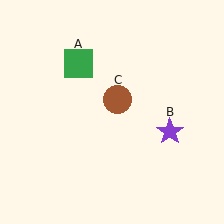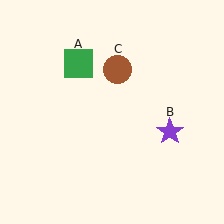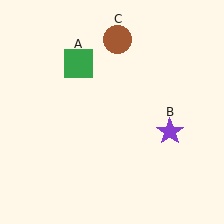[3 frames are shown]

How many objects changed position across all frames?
1 object changed position: brown circle (object C).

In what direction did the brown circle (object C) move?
The brown circle (object C) moved up.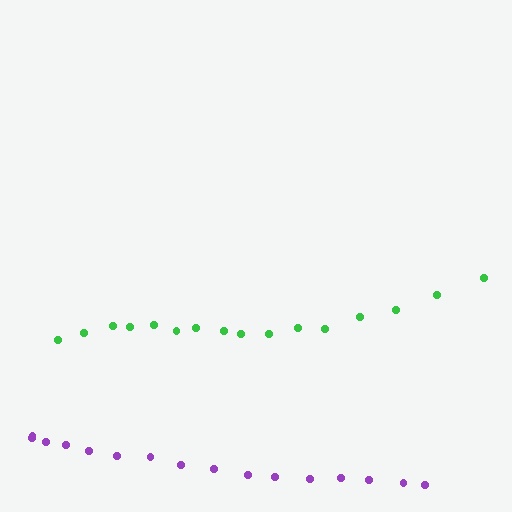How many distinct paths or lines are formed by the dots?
There are 2 distinct paths.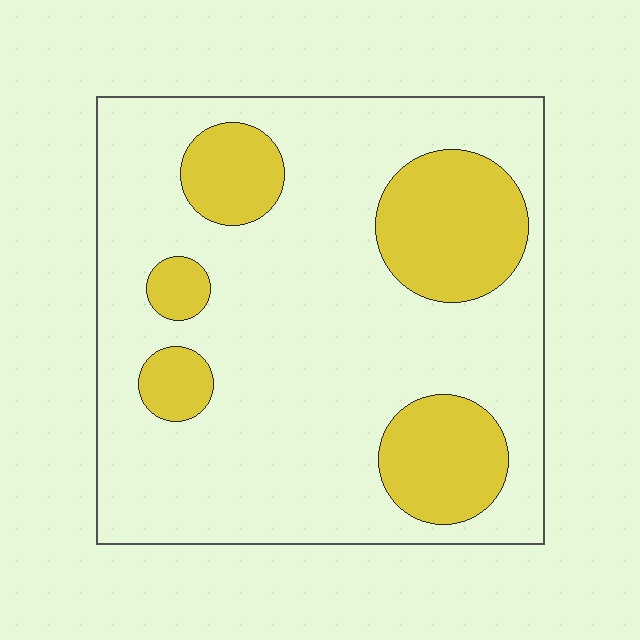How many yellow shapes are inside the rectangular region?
5.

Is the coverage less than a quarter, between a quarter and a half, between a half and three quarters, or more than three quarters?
Less than a quarter.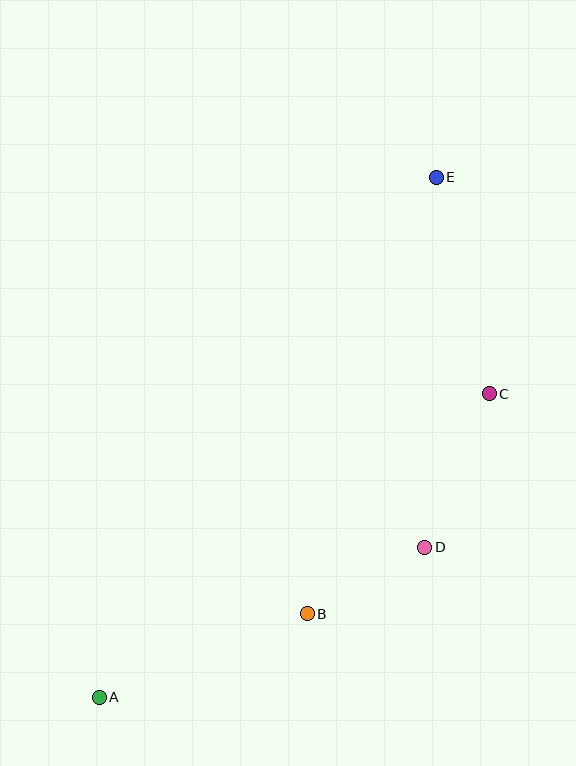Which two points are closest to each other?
Points B and D are closest to each other.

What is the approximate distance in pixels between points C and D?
The distance between C and D is approximately 166 pixels.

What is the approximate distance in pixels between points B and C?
The distance between B and C is approximately 285 pixels.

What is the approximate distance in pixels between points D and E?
The distance between D and E is approximately 370 pixels.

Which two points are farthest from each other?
Points A and E are farthest from each other.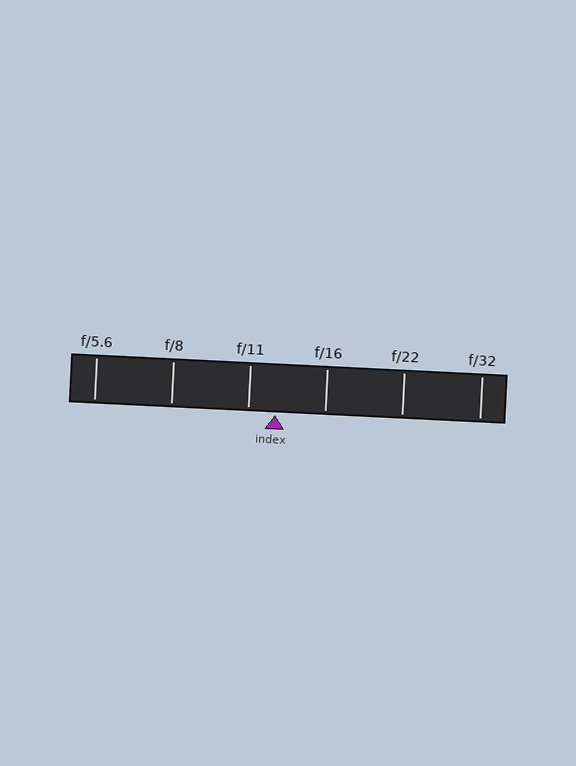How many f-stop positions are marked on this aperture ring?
There are 6 f-stop positions marked.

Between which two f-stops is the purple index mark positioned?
The index mark is between f/11 and f/16.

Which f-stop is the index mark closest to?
The index mark is closest to f/11.